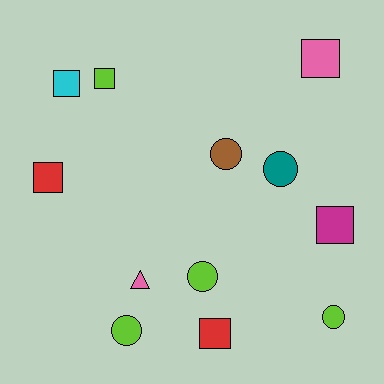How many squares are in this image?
There are 6 squares.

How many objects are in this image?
There are 12 objects.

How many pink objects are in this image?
There are 2 pink objects.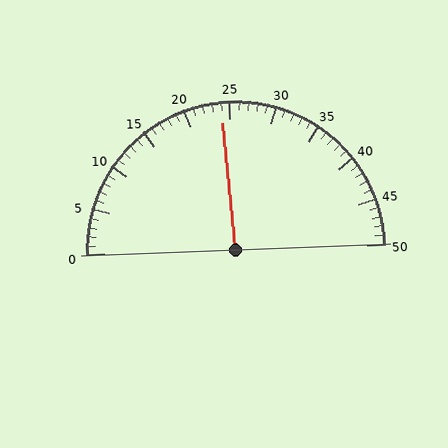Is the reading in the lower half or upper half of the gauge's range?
The reading is in the lower half of the range (0 to 50).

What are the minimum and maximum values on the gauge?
The gauge ranges from 0 to 50.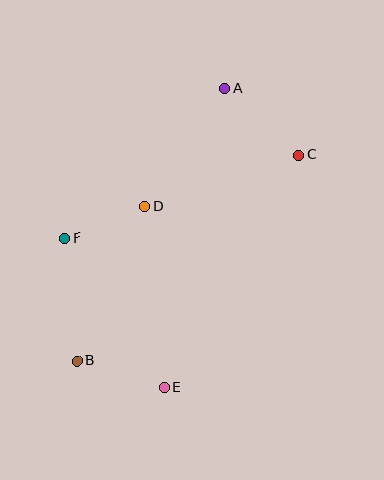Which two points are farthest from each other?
Points A and B are farthest from each other.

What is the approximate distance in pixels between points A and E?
The distance between A and E is approximately 305 pixels.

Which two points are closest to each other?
Points D and F are closest to each other.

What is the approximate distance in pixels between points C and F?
The distance between C and F is approximately 249 pixels.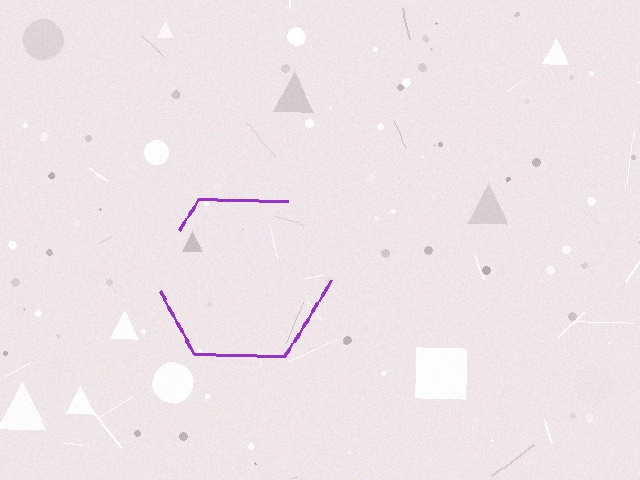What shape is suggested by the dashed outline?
The dashed outline suggests a hexagon.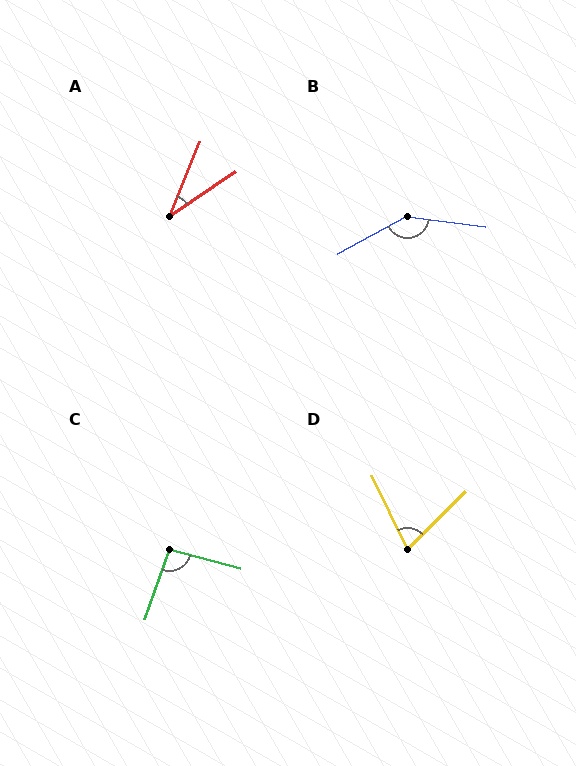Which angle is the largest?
B, at approximately 144 degrees.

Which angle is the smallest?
A, at approximately 34 degrees.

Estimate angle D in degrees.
Approximately 71 degrees.